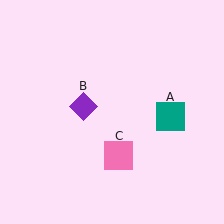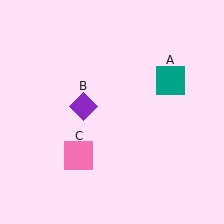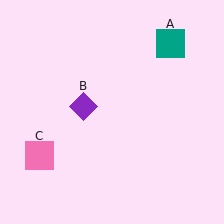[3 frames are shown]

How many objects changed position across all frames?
2 objects changed position: teal square (object A), pink square (object C).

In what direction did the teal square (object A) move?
The teal square (object A) moved up.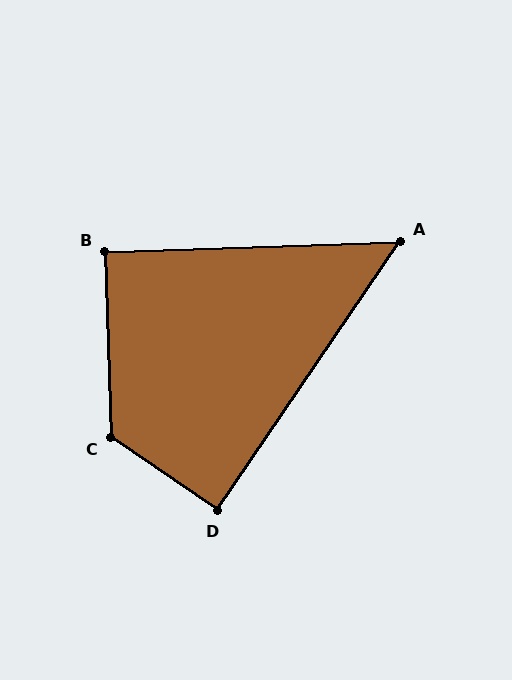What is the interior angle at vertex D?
Approximately 90 degrees (approximately right).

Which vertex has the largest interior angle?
C, at approximately 126 degrees.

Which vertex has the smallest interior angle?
A, at approximately 54 degrees.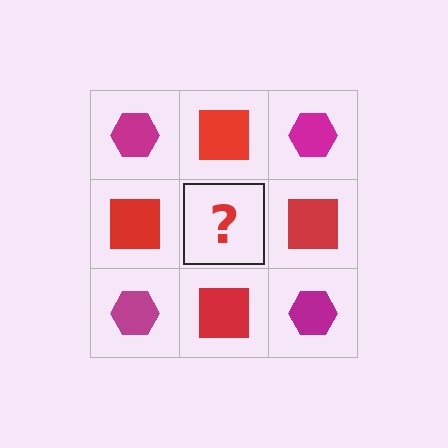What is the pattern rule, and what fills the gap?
The rule is that it alternates magenta hexagon and red square in a checkerboard pattern. The gap should be filled with a magenta hexagon.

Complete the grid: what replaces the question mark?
The question mark should be replaced with a magenta hexagon.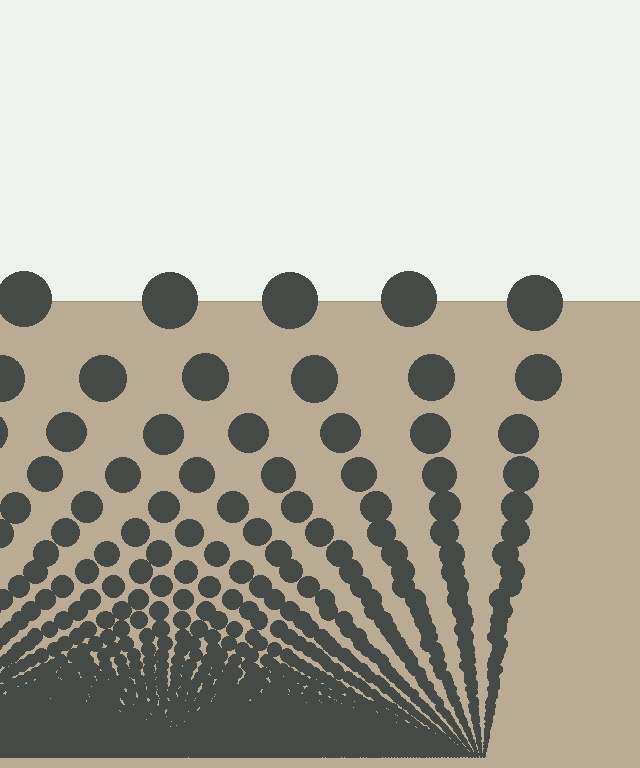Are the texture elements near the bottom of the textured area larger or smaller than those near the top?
Smaller. The gradient is inverted — elements near the bottom are smaller and denser.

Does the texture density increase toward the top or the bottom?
Density increases toward the bottom.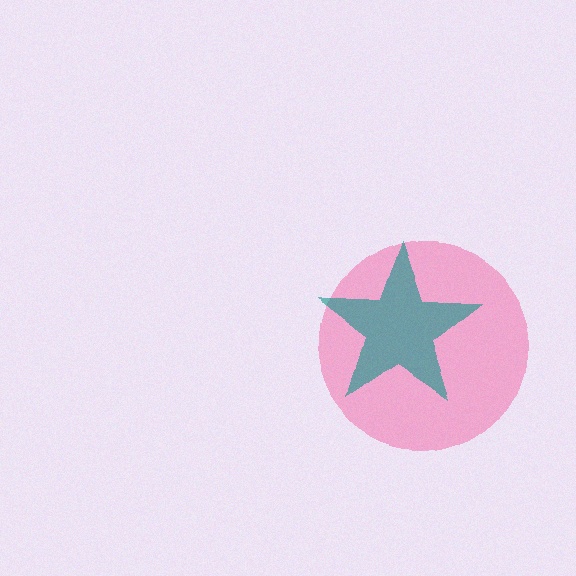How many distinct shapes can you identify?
There are 2 distinct shapes: a pink circle, a teal star.